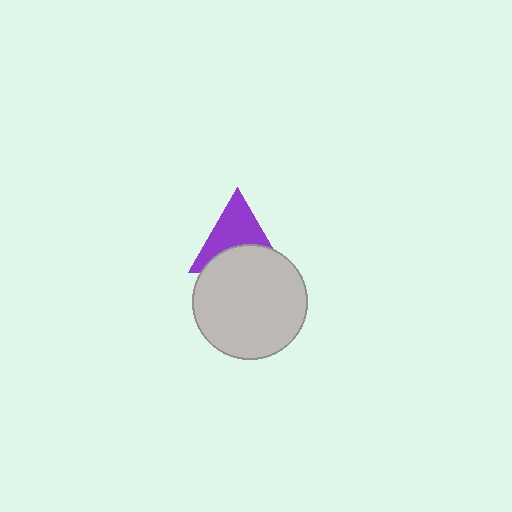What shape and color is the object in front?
The object in front is a light gray circle.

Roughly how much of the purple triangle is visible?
About half of it is visible (roughly 57%).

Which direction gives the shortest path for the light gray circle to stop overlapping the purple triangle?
Moving down gives the shortest separation.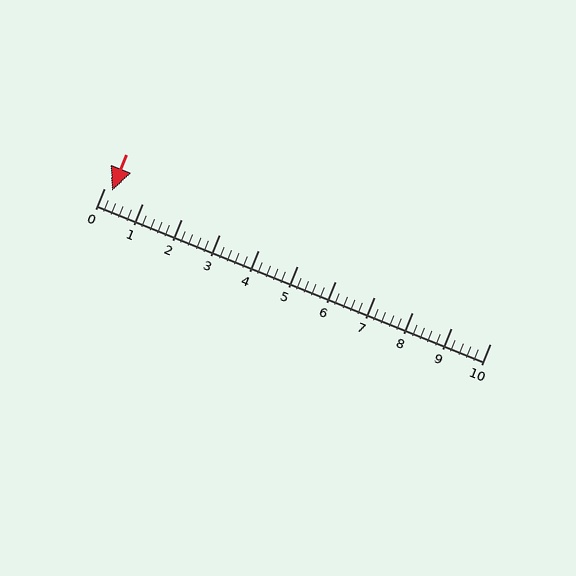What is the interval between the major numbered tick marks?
The major tick marks are spaced 1 units apart.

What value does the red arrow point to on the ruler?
The red arrow points to approximately 0.2.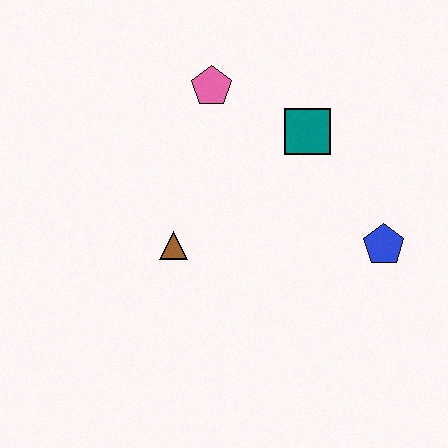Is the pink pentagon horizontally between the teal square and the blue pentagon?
No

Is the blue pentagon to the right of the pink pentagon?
Yes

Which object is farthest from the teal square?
The brown triangle is farthest from the teal square.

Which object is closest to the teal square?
The pink pentagon is closest to the teal square.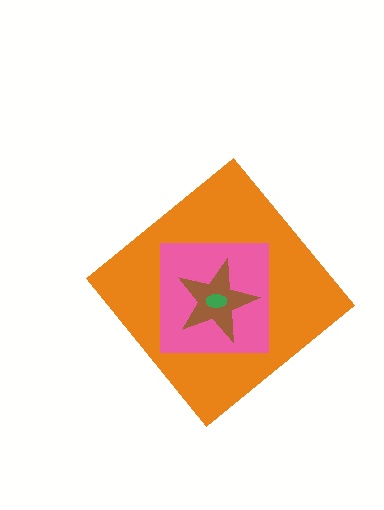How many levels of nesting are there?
4.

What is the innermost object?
The green ellipse.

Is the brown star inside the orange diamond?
Yes.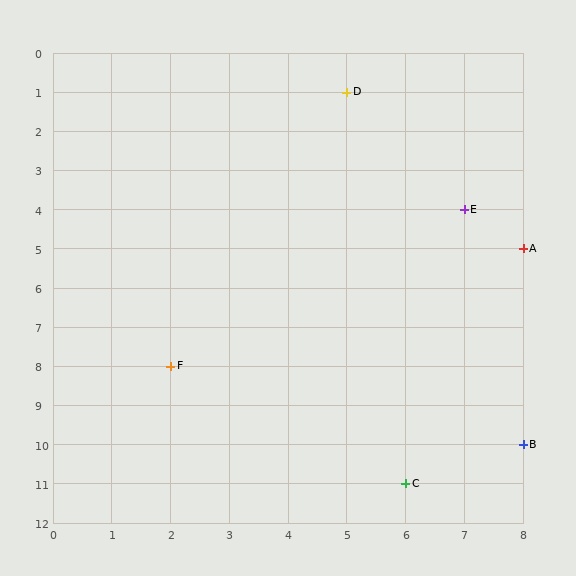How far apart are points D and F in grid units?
Points D and F are 3 columns and 7 rows apart (about 7.6 grid units diagonally).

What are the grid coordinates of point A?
Point A is at grid coordinates (8, 5).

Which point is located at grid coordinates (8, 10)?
Point B is at (8, 10).